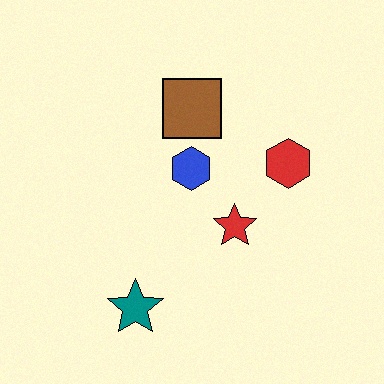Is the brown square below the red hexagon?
No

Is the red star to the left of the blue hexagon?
No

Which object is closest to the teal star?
The red star is closest to the teal star.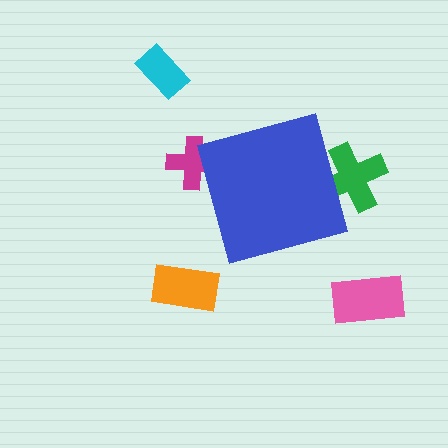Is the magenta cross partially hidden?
Yes, the magenta cross is partially hidden behind the blue diamond.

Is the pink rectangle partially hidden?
No, the pink rectangle is fully visible.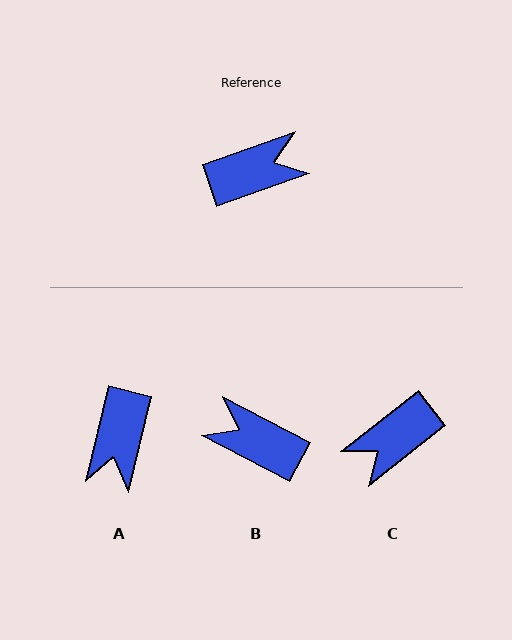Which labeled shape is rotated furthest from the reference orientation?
C, about 161 degrees away.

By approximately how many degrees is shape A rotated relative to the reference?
Approximately 123 degrees clockwise.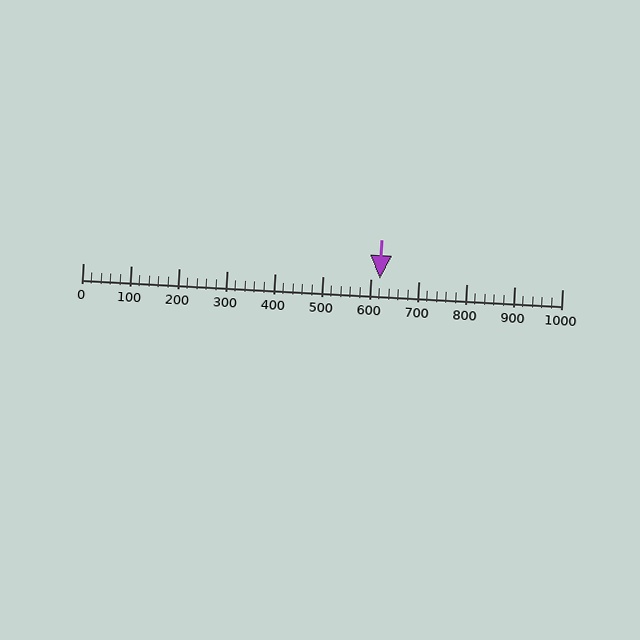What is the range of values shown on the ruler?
The ruler shows values from 0 to 1000.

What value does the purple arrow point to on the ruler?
The purple arrow points to approximately 620.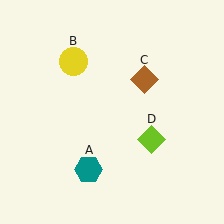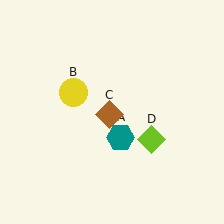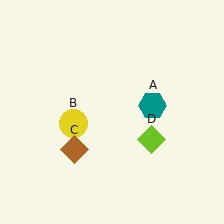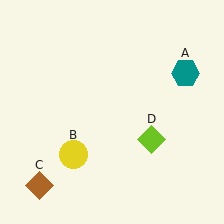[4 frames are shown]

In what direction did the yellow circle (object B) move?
The yellow circle (object B) moved down.